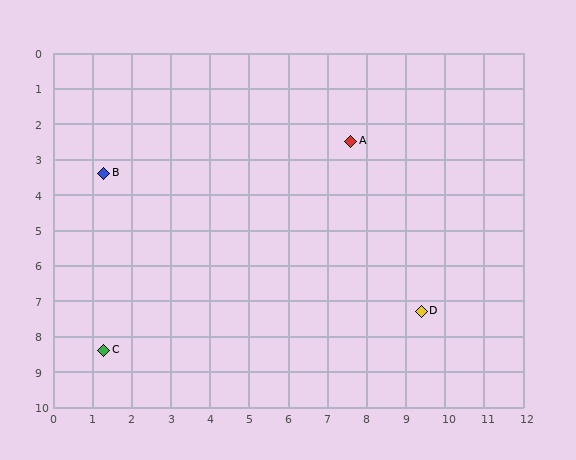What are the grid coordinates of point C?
Point C is at approximately (1.3, 8.4).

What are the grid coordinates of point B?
Point B is at approximately (1.3, 3.4).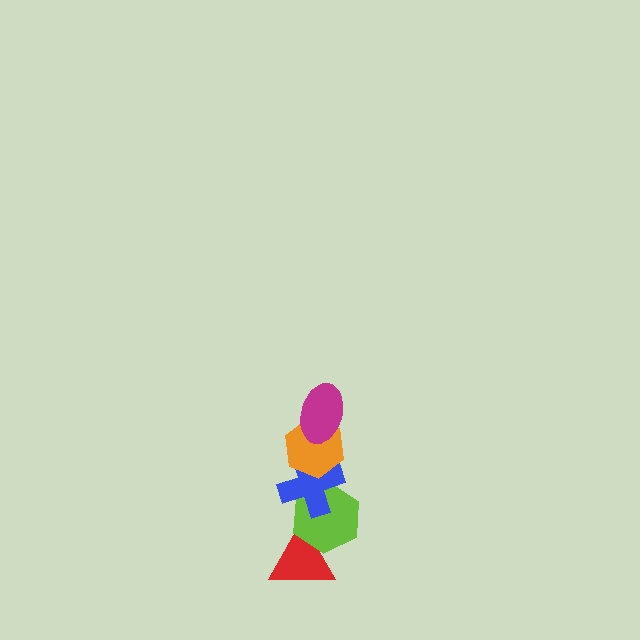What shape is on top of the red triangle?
The lime hexagon is on top of the red triangle.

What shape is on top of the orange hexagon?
The magenta ellipse is on top of the orange hexagon.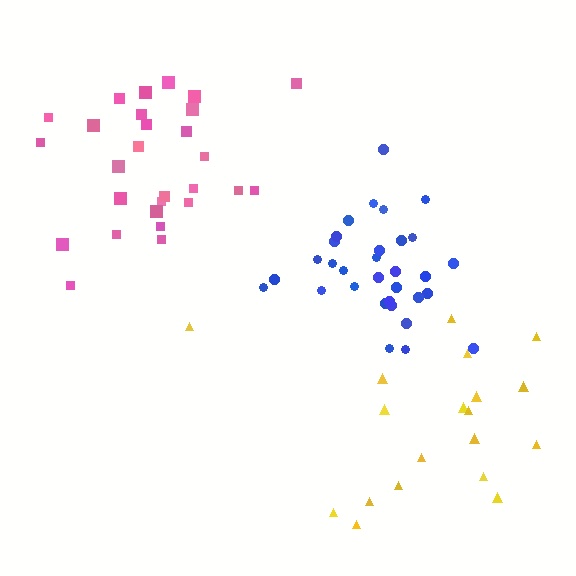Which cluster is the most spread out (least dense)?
Yellow.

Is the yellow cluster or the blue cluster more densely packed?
Blue.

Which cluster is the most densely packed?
Blue.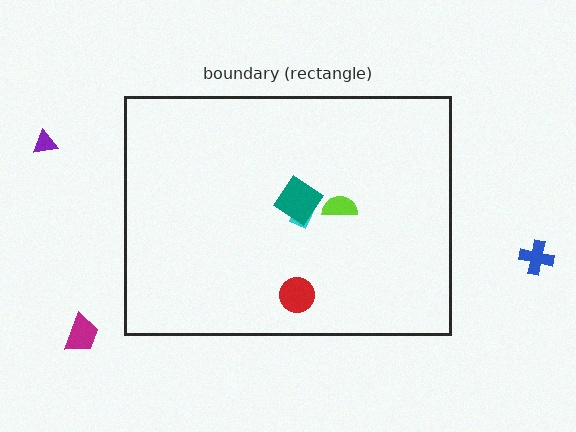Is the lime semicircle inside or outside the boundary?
Inside.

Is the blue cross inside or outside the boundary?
Outside.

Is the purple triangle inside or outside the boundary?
Outside.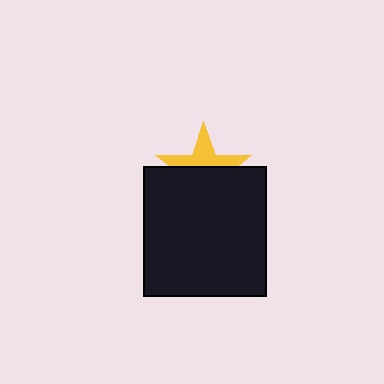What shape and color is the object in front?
The object in front is a black rectangle.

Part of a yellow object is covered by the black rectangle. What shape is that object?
It is a star.